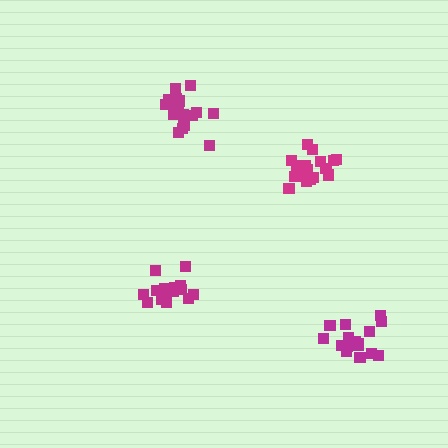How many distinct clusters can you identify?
There are 4 distinct clusters.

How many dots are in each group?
Group 1: 20 dots, Group 2: 15 dots, Group 3: 17 dots, Group 4: 19 dots (71 total).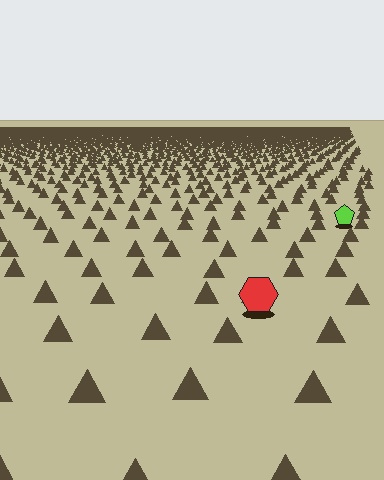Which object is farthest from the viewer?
The lime pentagon is farthest from the viewer. It appears smaller and the ground texture around it is denser.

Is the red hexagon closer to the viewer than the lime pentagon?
Yes. The red hexagon is closer — you can tell from the texture gradient: the ground texture is coarser near it.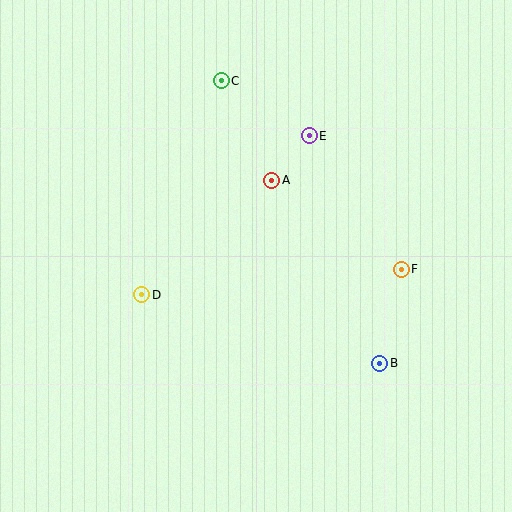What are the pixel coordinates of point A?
Point A is at (272, 180).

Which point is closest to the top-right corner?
Point E is closest to the top-right corner.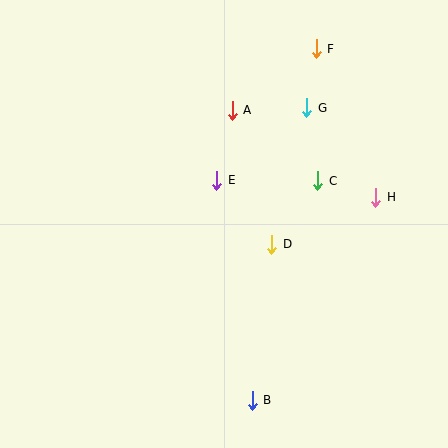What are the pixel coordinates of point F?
Point F is at (316, 49).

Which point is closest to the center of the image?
Point E at (217, 180) is closest to the center.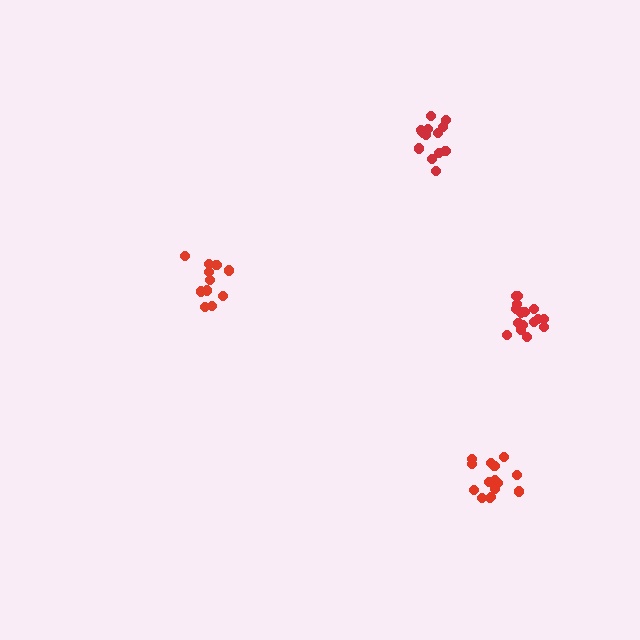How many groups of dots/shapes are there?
There are 4 groups.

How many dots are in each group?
Group 1: 16 dots, Group 2: 14 dots, Group 3: 16 dots, Group 4: 12 dots (58 total).